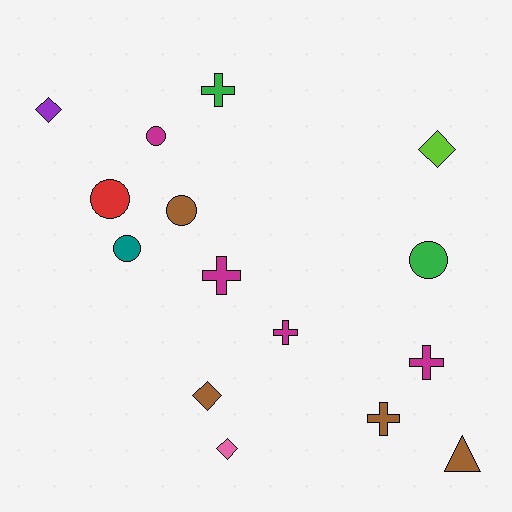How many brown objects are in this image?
There are 4 brown objects.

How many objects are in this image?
There are 15 objects.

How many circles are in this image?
There are 5 circles.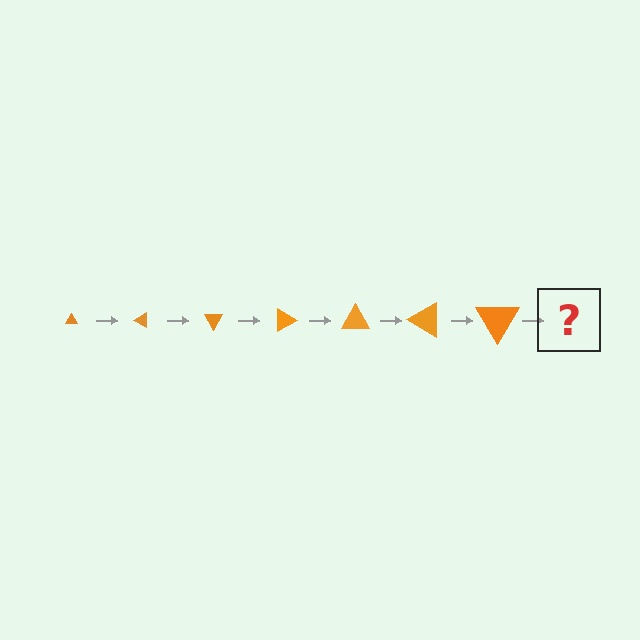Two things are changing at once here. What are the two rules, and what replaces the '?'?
The two rules are that the triangle grows larger each step and it rotates 30 degrees each step. The '?' should be a triangle, larger than the previous one and rotated 210 degrees from the start.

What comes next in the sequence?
The next element should be a triangle, larger than the previous one and rotated 210 degrees from the start.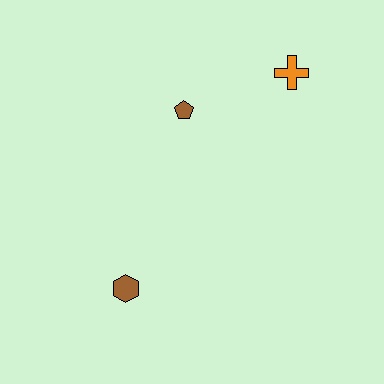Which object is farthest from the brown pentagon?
The brown hexagon is farthest from the brown pentagon.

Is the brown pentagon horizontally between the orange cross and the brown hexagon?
Yes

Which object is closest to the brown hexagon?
The brown pentagon is closest to the brown hexagon.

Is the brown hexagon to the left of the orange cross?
Yes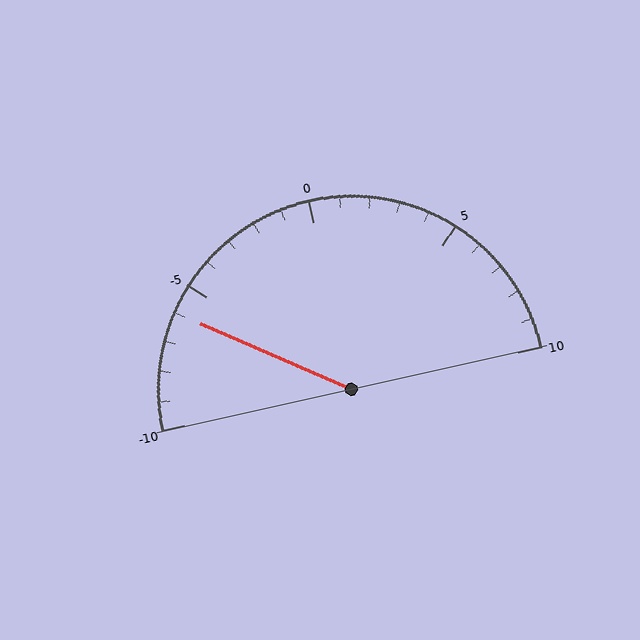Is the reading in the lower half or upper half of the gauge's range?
The reading is in the lower half of the range (-10 to 10).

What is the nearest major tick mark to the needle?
The nearest major tick mark is -5.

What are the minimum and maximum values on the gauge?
The gauge ranges from -10 to 10.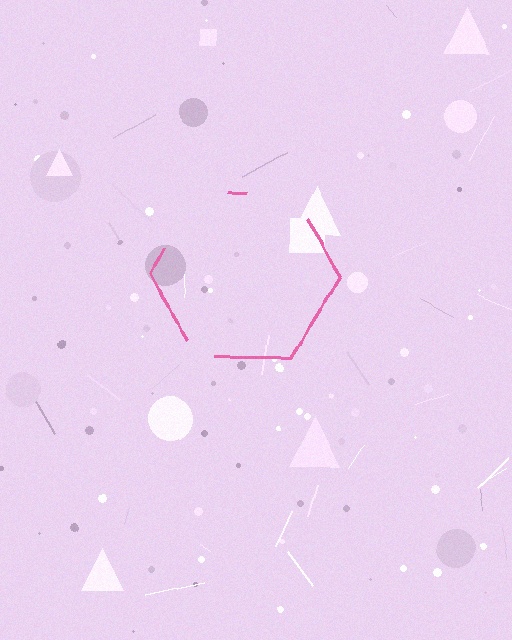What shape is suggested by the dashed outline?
The dashed outline suggests a hexagon.